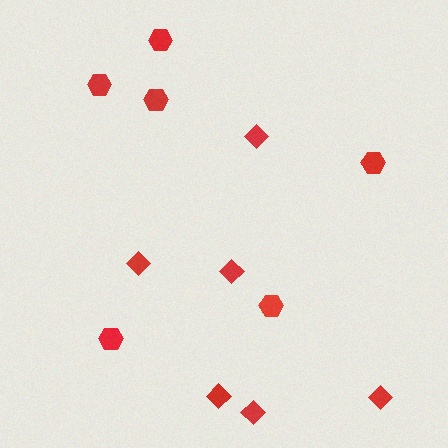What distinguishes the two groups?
There are 2 groups: one group of hexagons (6) and one group of diamonds (6).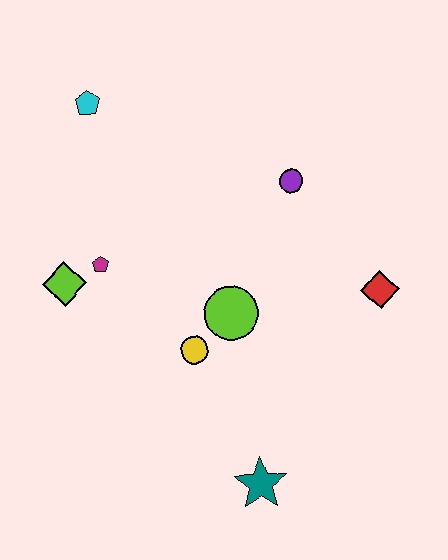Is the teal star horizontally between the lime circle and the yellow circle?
No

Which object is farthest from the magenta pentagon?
The red diamond is farthest from the magenta pentagon.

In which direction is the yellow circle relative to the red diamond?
The yellow circle is to the left of the red diamond.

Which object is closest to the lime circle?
The yellow circle is closest to the lime circle.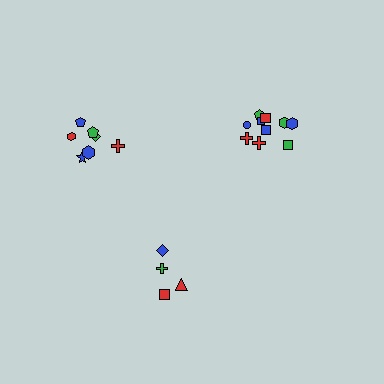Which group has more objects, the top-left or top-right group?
The top-right group.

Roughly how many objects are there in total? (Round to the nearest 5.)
Roughly 20 objects in total.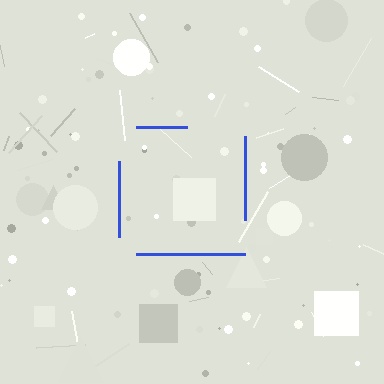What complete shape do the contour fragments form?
The contour fragments form a square.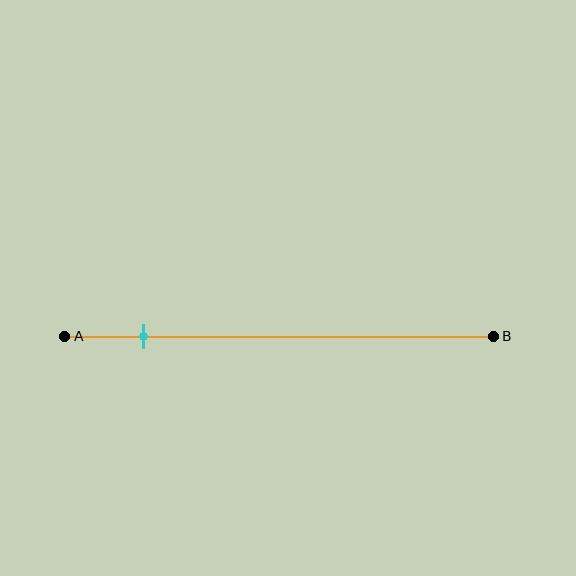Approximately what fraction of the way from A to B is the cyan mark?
The cyan mark is approximately 20% of the way from A to B.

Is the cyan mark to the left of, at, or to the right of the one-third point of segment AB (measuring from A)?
The cyan mark is to the left of the one-third point of segment AB.